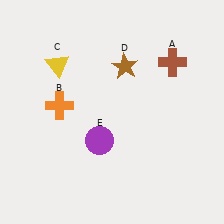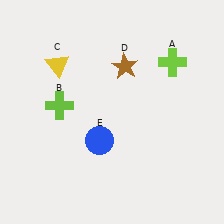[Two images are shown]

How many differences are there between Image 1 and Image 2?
There are 3 differences between the two images.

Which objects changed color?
A changed from brown to lime. B changed from orange to lime. E changed from purple to blue.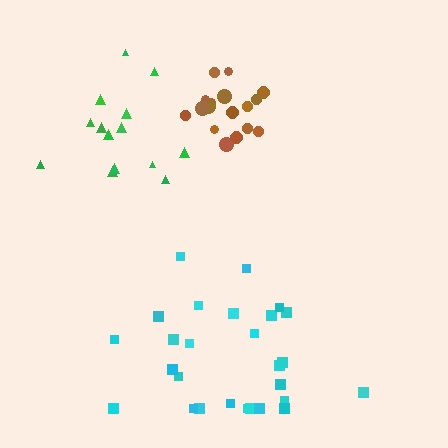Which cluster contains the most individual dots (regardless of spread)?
Cyan (27).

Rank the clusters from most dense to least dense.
brown, cyan, green.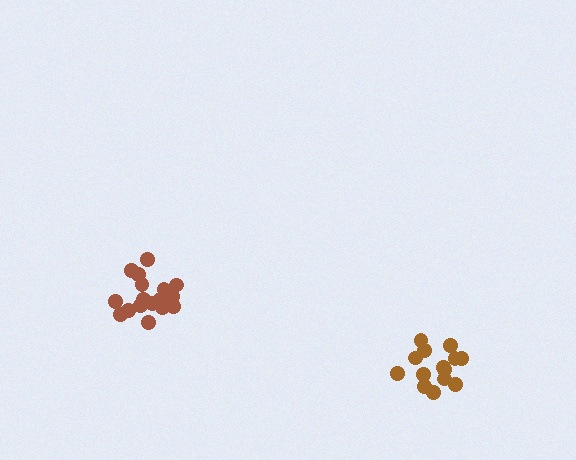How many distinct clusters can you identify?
There are 2 distinct clusters.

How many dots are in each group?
Group 1: 14 dots, Group 2: 18 dots (32 total).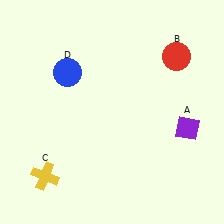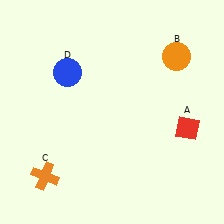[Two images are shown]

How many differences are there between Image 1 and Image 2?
There are 3 differences between the two images.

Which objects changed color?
A changed from purple to red. B changed from red to orange. C changed from yellow to orange.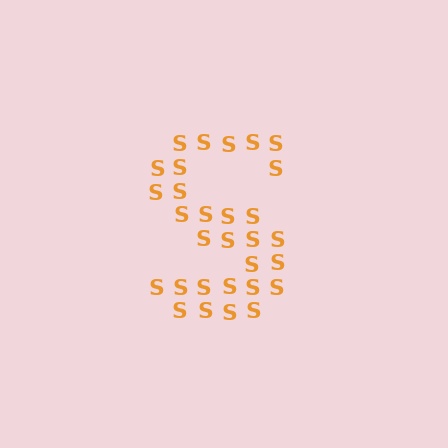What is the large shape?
The large shape is the letter S.